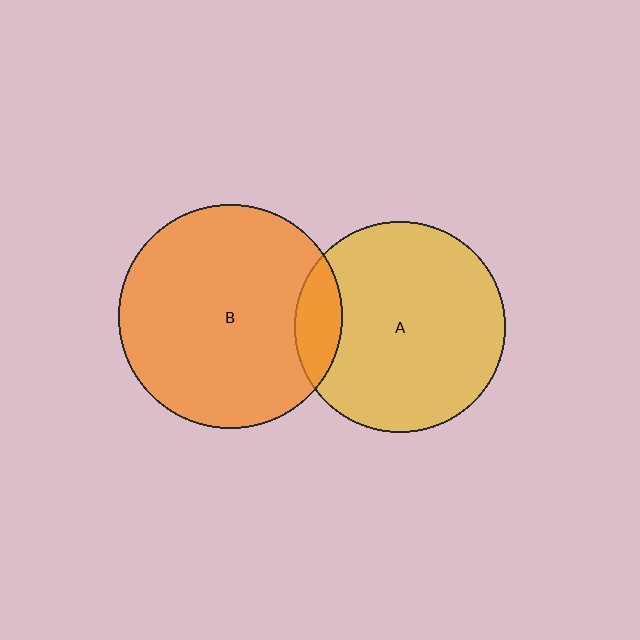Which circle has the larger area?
Circle B (orange).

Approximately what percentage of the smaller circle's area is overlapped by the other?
Approximately 10%.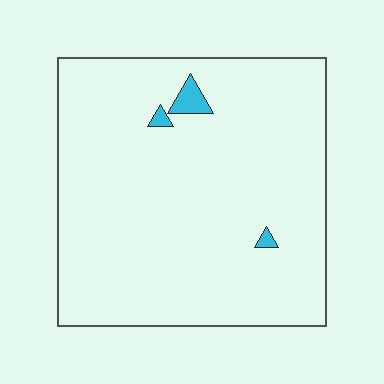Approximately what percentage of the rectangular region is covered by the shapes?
Approximately 0%.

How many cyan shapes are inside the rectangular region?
3.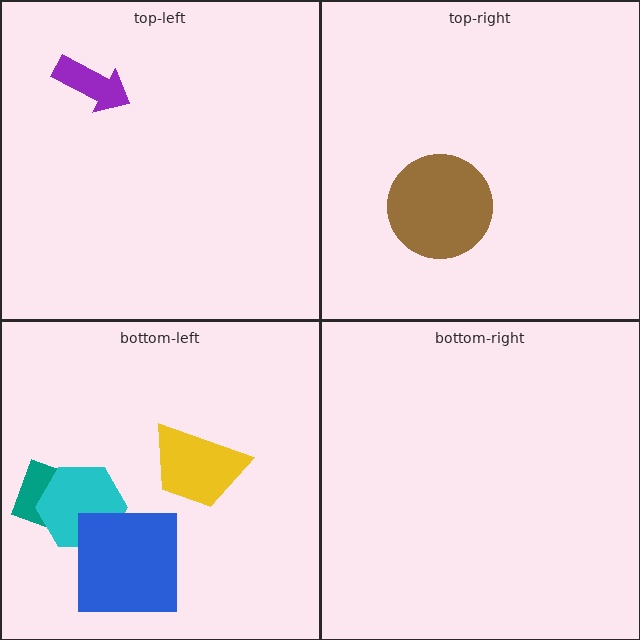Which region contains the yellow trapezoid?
The bottom-left region.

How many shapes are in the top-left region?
1.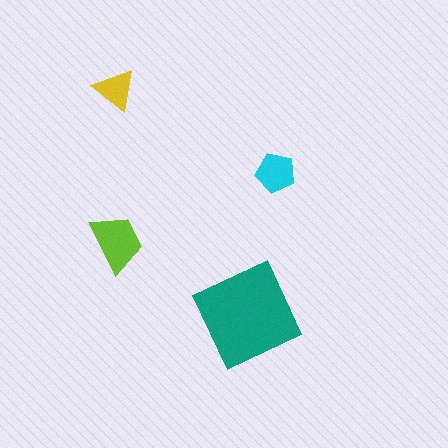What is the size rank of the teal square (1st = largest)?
1st.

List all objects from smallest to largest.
The yellow triangle, the cyan pentagon, the lime trapezoid, the teal square.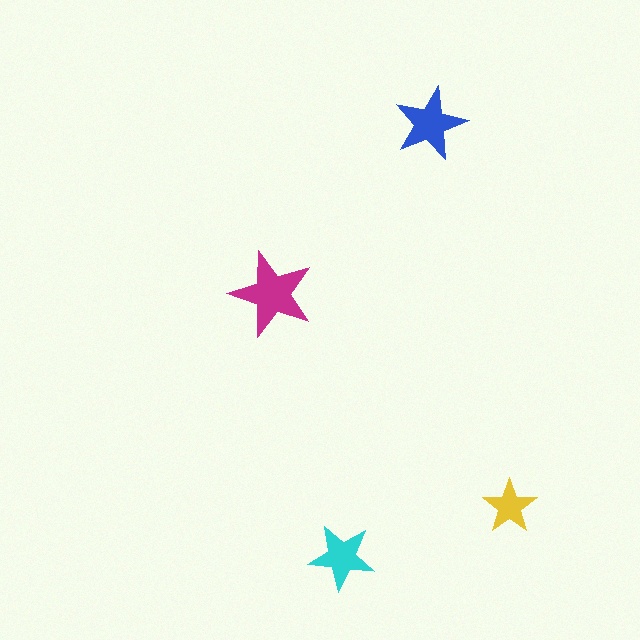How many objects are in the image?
There are 4 objects in the image.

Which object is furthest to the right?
The yellow star is rightmost.